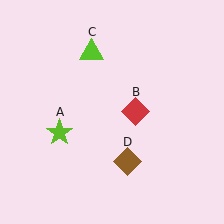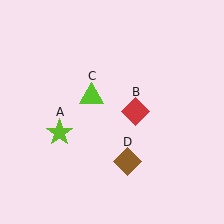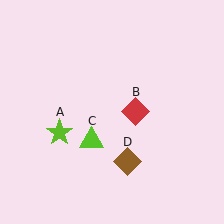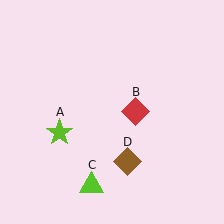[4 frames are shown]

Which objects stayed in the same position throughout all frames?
Lime star (object A) and red diamond (object B) and brown diamond (object D) remained stationary.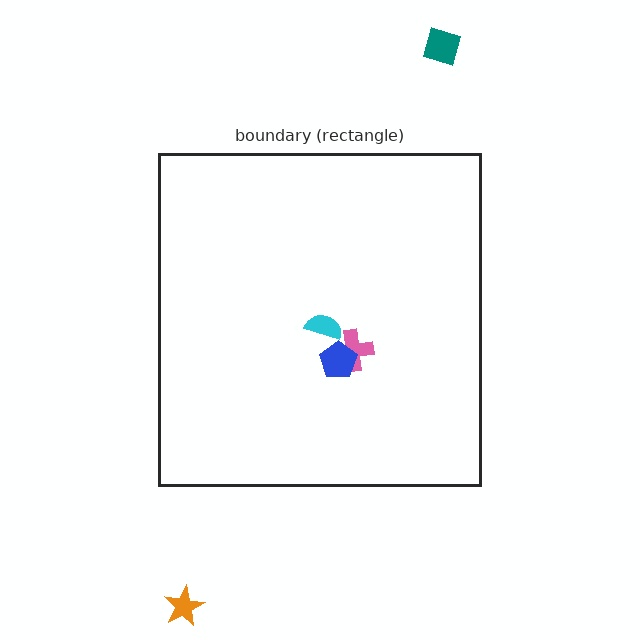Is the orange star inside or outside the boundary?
Outside.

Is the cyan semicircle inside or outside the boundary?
Inside.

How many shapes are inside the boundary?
3 inside, 2 outside.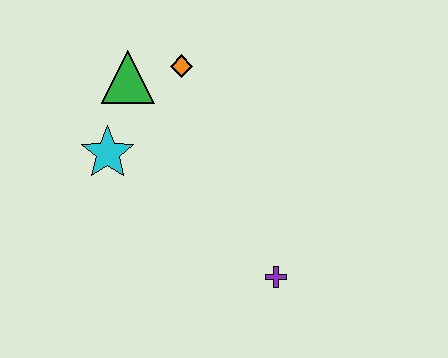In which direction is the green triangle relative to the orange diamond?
The green triangle is to the left of the orange diamond.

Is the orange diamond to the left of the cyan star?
No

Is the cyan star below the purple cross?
No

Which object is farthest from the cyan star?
The purple cross is farthest from the cyan star.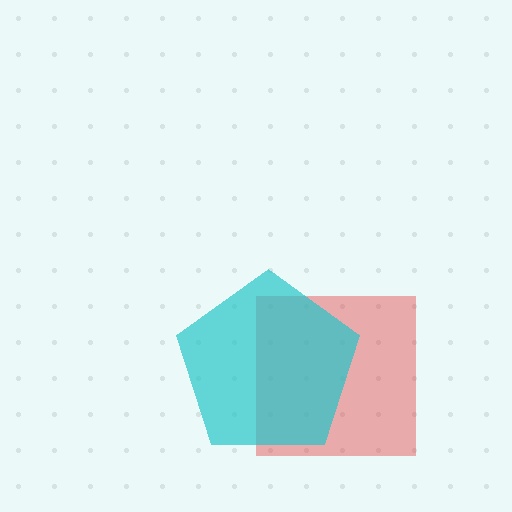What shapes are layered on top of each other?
The layered shapes are: a red square, a cyan pentagon.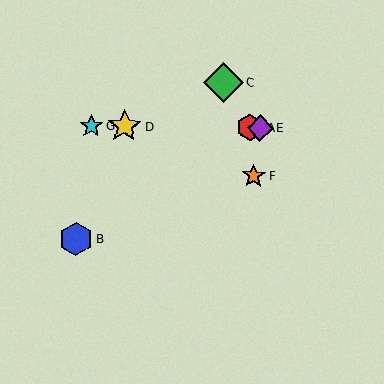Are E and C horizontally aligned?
No, E is at y≈128 and C is at y≈83.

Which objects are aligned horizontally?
Objects A, D, E, G are aligned horizontally.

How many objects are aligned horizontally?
4 objects (A, D, E, G) are aligned horizontally.